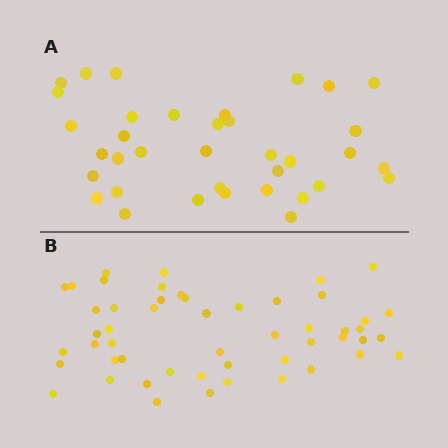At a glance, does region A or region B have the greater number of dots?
Region B (the bottom region) has more dots.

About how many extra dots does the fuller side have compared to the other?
Region B has approximately 15 more dots than region A.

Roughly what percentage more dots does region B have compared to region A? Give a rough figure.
About 40% more.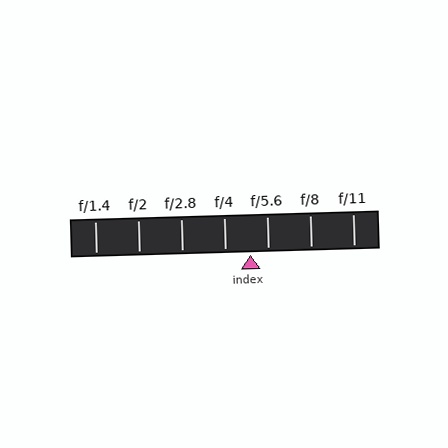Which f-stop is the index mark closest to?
The index mark is closest to f/5.6.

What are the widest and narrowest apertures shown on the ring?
The widest aperture shown is f/1.4 and the narrowest is f/11.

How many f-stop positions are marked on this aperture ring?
There are 7 f-stop positions marked.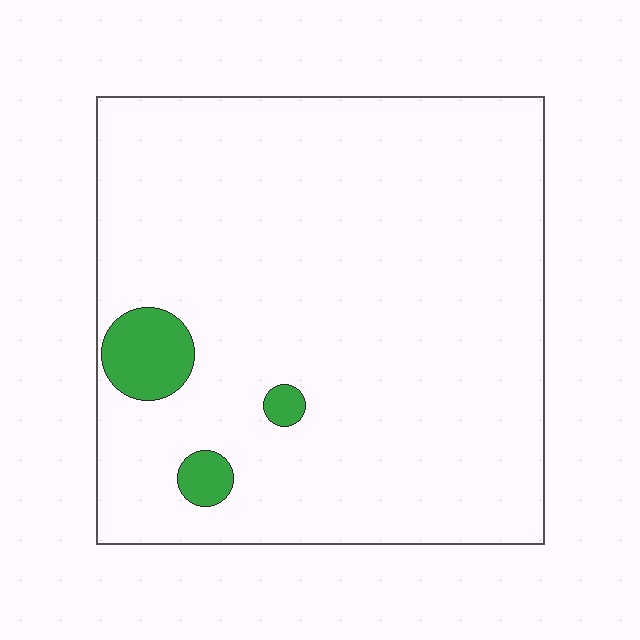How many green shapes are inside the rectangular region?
3.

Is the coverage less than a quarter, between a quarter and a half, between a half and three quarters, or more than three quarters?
Less than a quarter.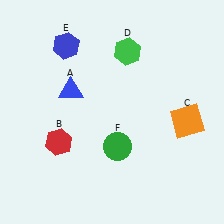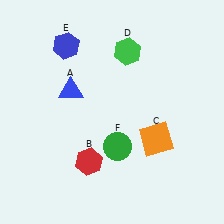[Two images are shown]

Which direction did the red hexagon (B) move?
The red hexagon (B) moved right.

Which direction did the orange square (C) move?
The orange square (C) moved left.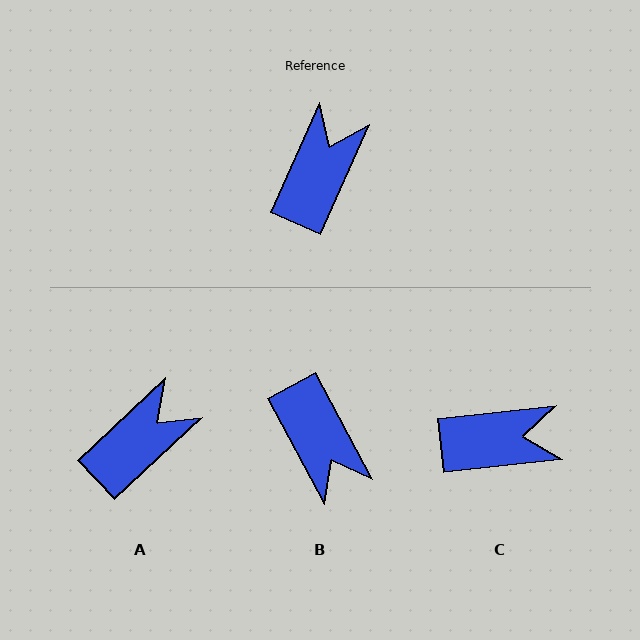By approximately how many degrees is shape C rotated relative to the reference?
Approximately 60 degrees clockwise.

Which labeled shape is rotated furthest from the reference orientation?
B, about 128 degrees away.